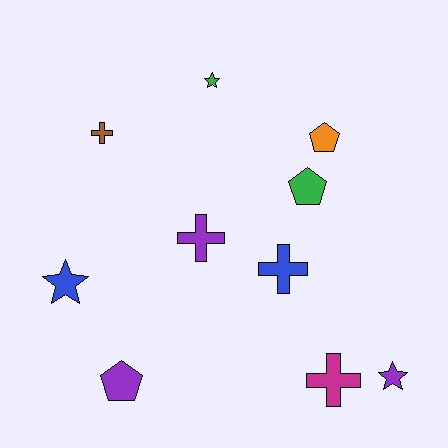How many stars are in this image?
There are 3 stars.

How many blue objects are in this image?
There are 2 blue objects.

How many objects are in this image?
There are 10 objects.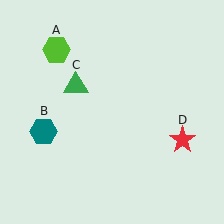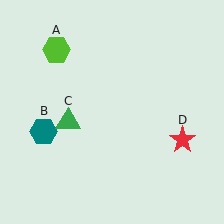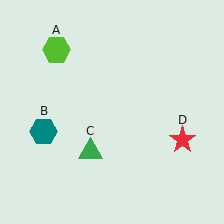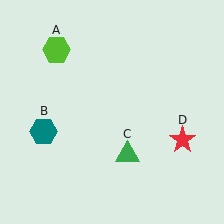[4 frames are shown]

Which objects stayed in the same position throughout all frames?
Lime hexagon (object A) and teal hexagon (object B) and red star (object D) remained stationary.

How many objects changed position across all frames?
1 object changed position: green triangle (object C).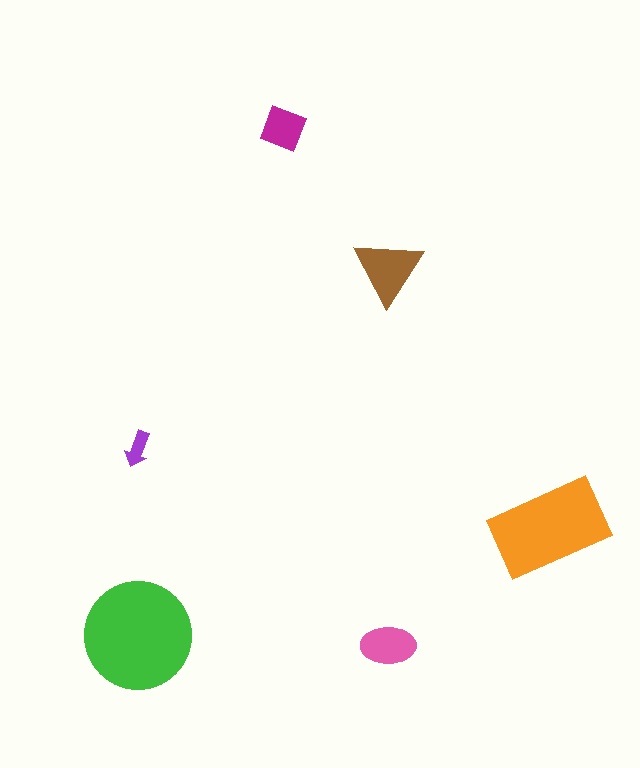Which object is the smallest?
The purple arrow.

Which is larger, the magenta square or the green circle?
The green circle.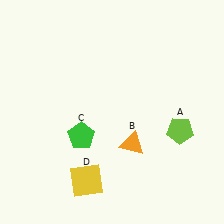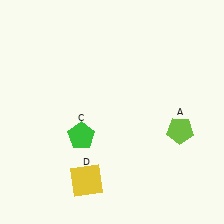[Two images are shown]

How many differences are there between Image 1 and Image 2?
There is 1 difference between the two images.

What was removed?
The orange triangle (B) was removed in Image 2.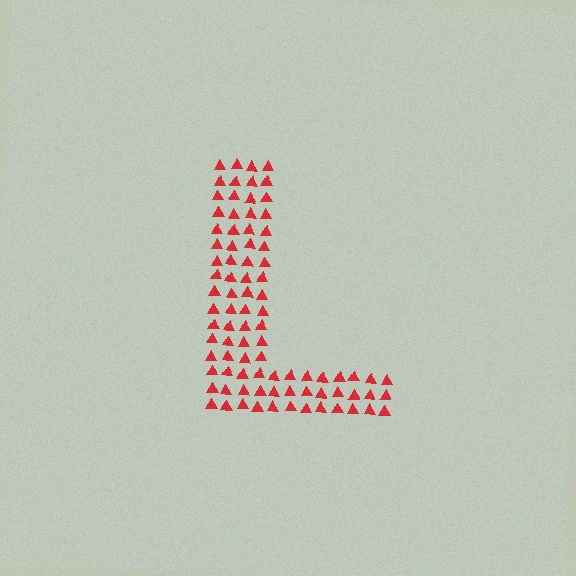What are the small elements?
The small elements are triangles.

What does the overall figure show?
The overall figure shows the letter L.